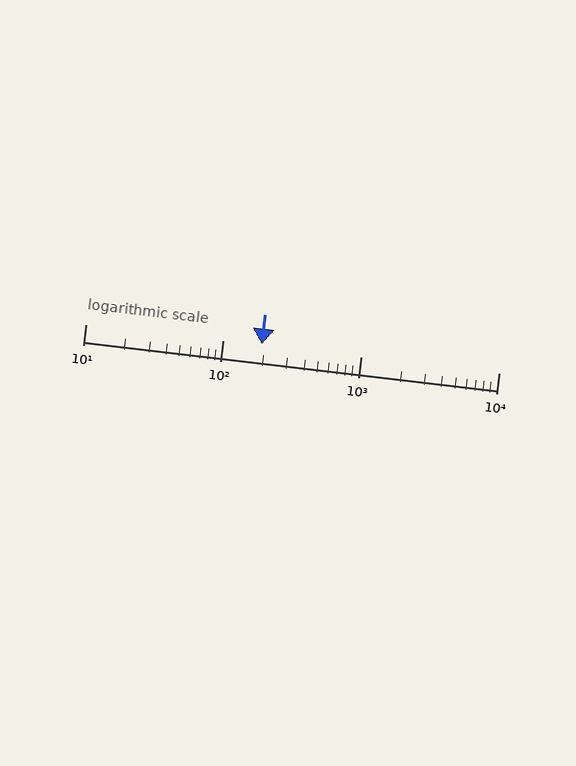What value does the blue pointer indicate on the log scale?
The pointer indicates approximately 190.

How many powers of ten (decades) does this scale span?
The scale spans 3 decades, from 10 to 10000.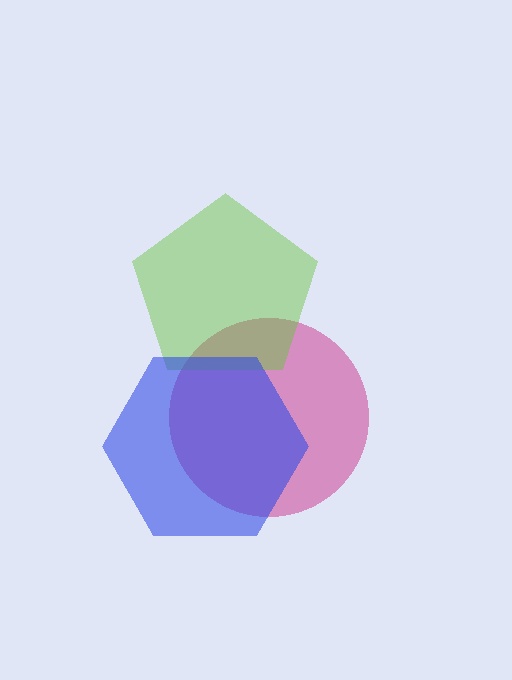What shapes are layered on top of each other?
The layered shapes are: a magenta circle, a lime pentagon, a blue hexagon.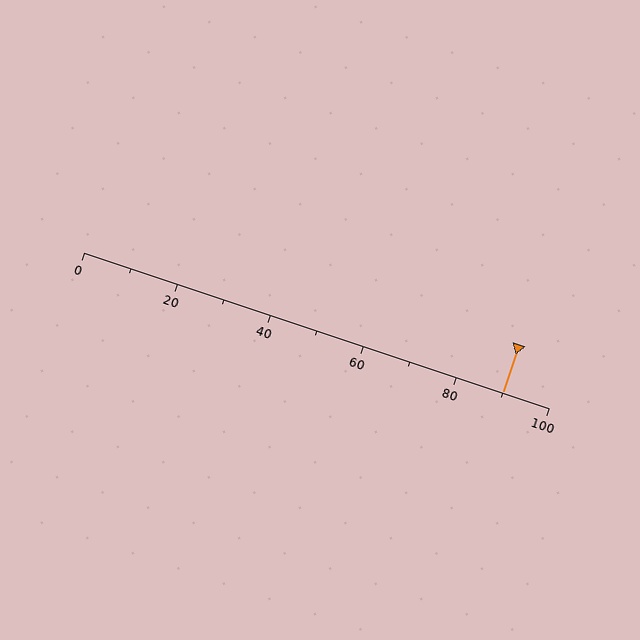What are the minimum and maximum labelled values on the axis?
The axis runs from 0 to 100.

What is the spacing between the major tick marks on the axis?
The major ticks are spaced 20 apart.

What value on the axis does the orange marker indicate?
The marker indicates approximately 90.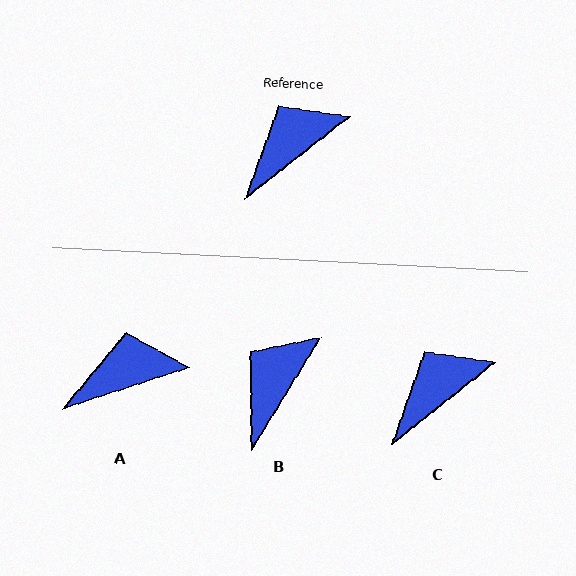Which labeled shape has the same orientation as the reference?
C.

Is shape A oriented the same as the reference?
No, it is off by about 20 degrees.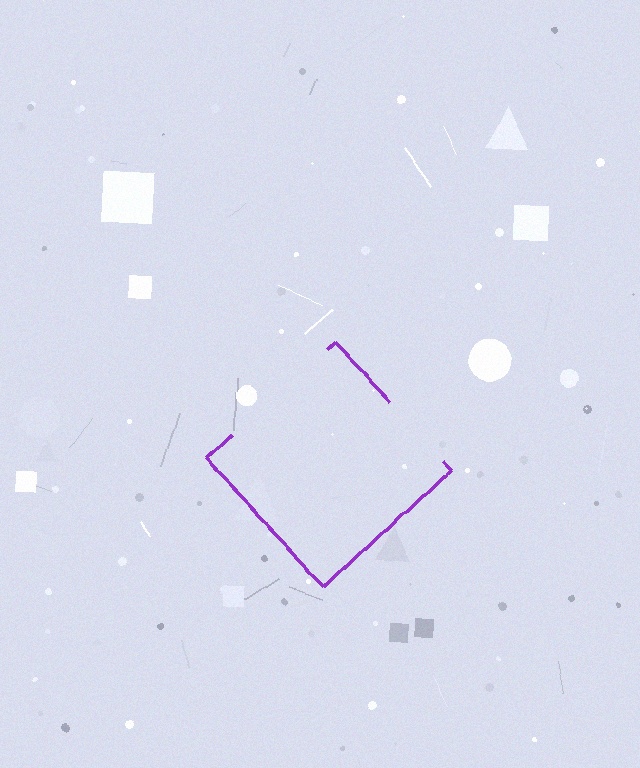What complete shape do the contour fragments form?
The contour fragments form a diamond.